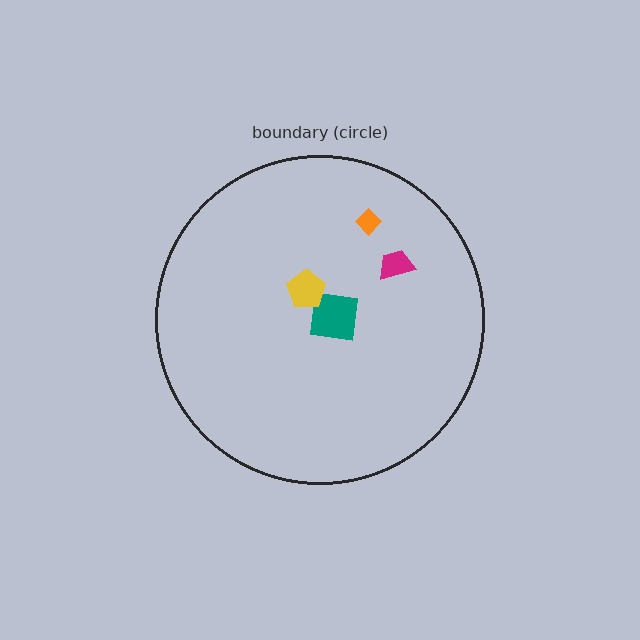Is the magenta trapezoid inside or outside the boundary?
Inside.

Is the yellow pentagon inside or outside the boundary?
Inside.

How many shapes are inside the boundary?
4 inside, 0 outside.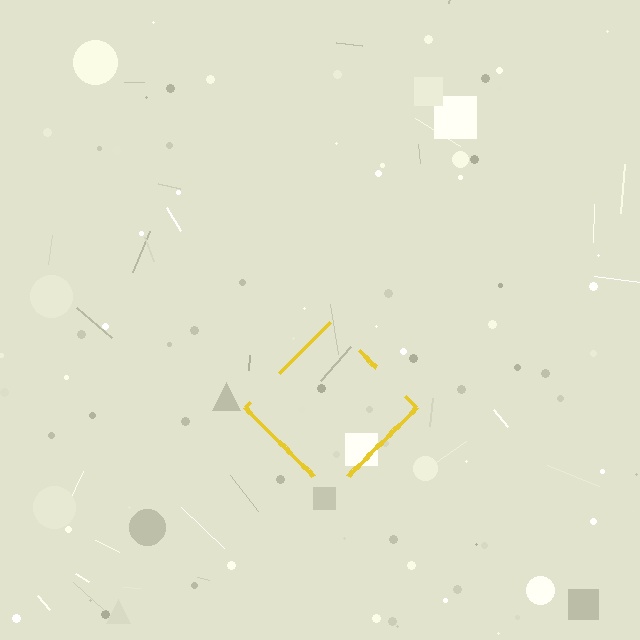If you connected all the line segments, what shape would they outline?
They would outline a diamond.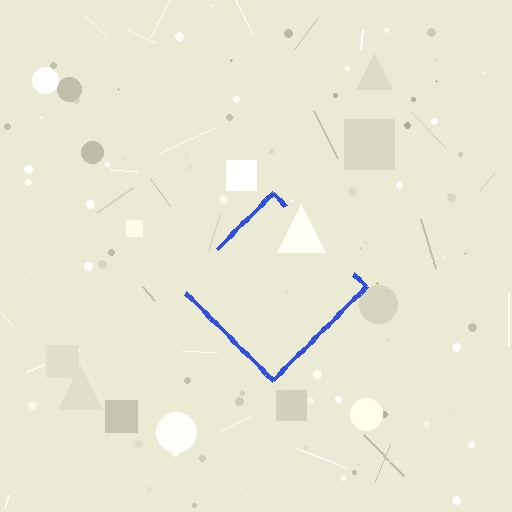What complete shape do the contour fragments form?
The contour fragments form a diamond.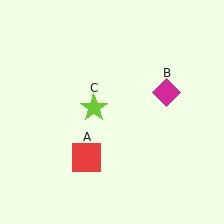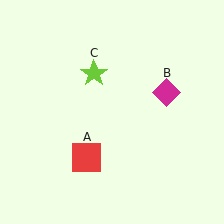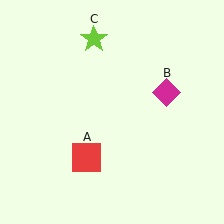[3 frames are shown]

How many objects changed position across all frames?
1 object changed position: lime star (object C).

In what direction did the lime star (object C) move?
The lime star (object C) moved up.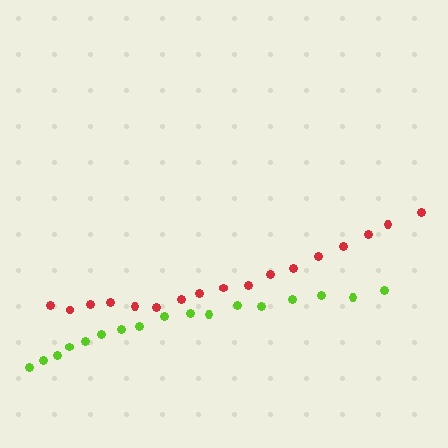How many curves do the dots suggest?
There are 2 distinct paths.